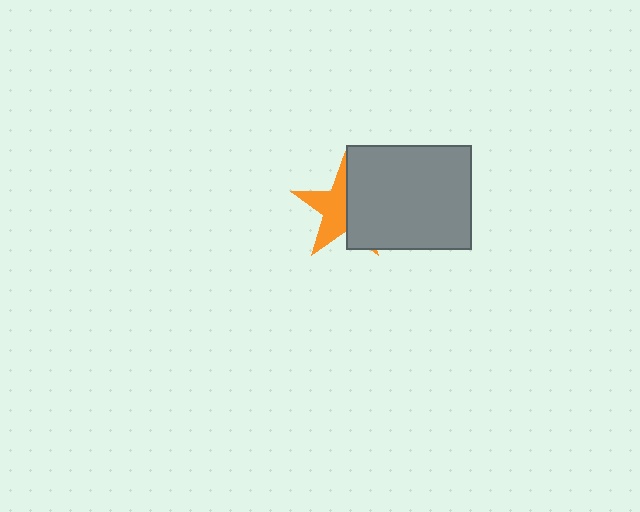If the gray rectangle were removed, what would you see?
You would see the complete orange star.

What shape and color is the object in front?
The object in front is a gray rectangle.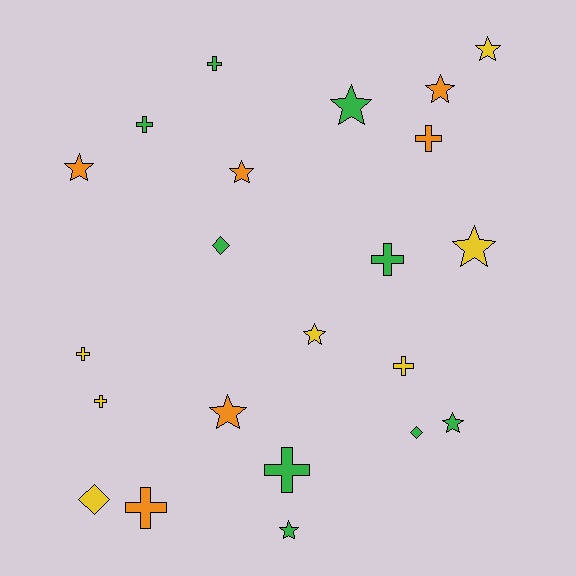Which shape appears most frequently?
Star, with 10 objects.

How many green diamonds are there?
There are 2 green diamonds.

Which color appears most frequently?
Green, with 9 objects.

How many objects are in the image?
There are 22 objects.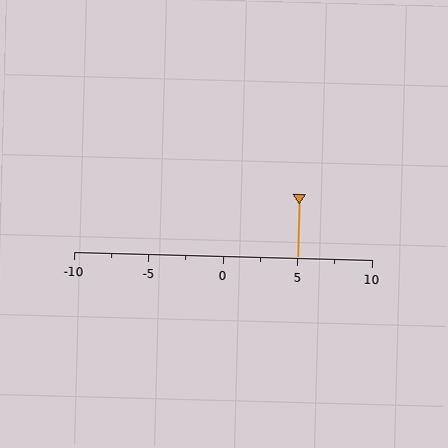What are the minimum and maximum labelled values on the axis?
The axis runs from -10 to 10.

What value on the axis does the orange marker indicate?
The marker indicates approximately 5.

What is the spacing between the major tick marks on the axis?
The major ticks are spaced 5 apart.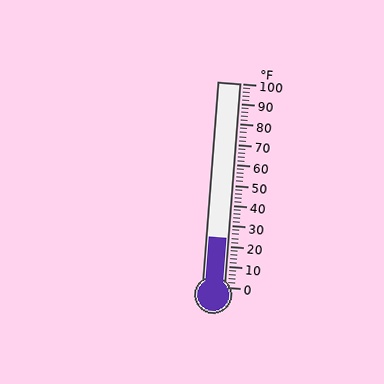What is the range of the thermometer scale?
The thermometer scale ranges from 0°F to 100°F.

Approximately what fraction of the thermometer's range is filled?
The thermometer is filled to approximately 25% of its range.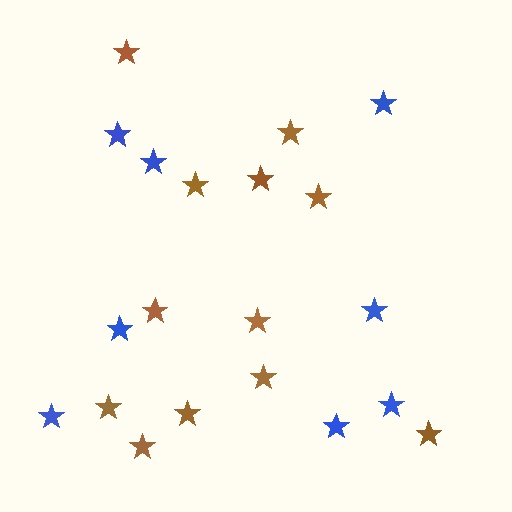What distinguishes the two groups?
There are 2 groups: one group of blue stars (8) and one group of brown stars (12).